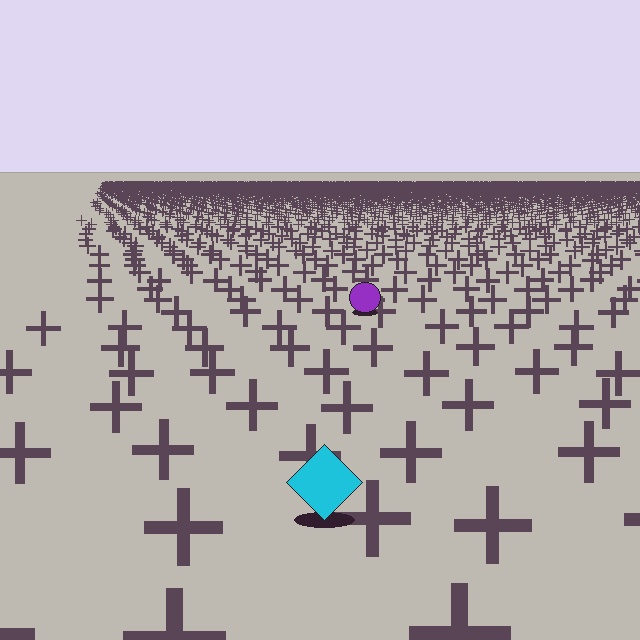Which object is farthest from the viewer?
The purple circle is farthest from the viewer. It appears smaller and the ground texture around it is denser.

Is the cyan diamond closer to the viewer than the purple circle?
Yes. The cyan diamond is closer — you can tell from the texture gradient: the ground texture is coarser near it.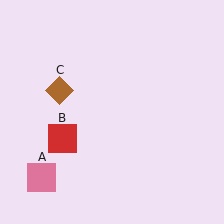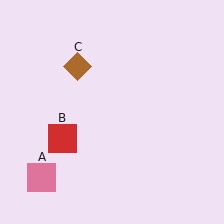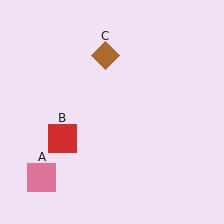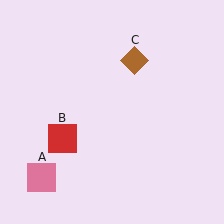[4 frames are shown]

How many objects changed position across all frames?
1 object changed position: brown diamond (object C).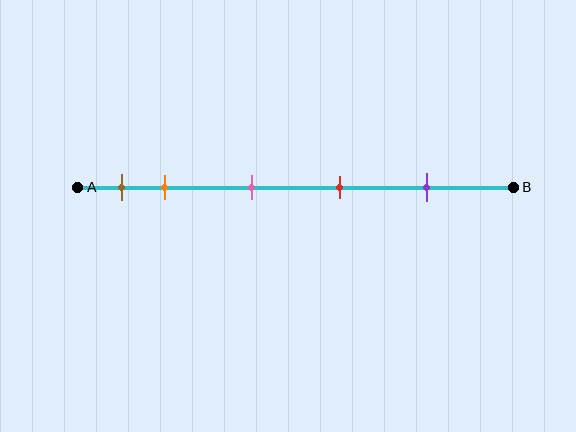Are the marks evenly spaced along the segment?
No, the marks are not evenly spaced.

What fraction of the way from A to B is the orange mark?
The orange mark is approximately 20% (0.2) of the way from A to B.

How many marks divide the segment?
There are 5 marks dividing the segment.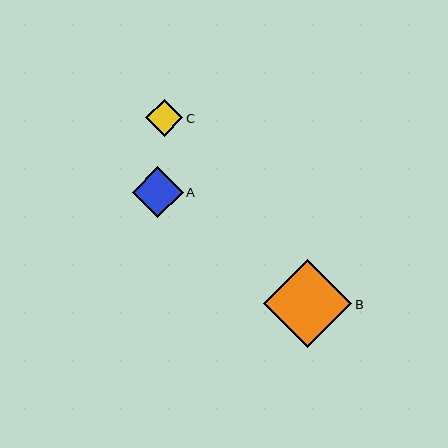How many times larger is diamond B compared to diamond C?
Diamond B is approximately 2.4 times the size of diamond C.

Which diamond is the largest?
Diamond B is the largest with a size of approximately 88 pixels.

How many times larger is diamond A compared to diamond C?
Diamond A is approximately 1.4 times the size of diamond C.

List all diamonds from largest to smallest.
From largest to smallest: B, A, C.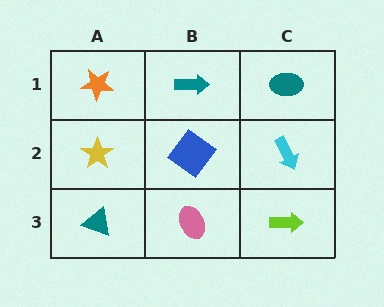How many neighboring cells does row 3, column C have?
2.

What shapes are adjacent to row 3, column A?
A yellow star (row 2, column A), a pink ellipse (row 3, column B).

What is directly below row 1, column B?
A blue diamond.